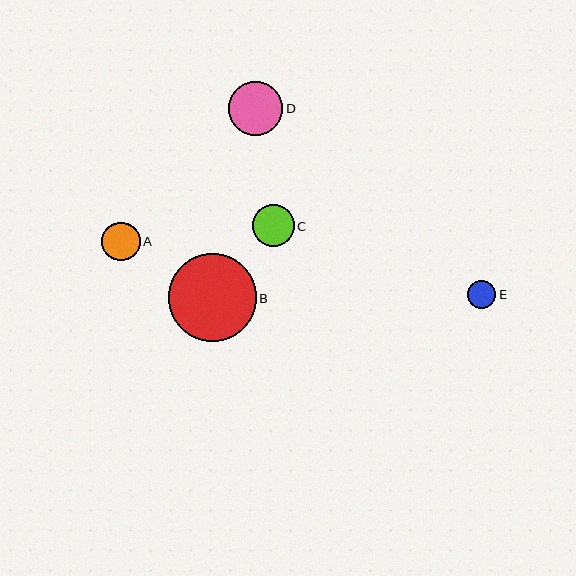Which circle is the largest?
Circle B is the largest with a size of approximately 88 pixels.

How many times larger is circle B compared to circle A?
Circle B is approximately 2.3 times the size of circle A.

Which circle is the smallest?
Circle E is the smallest with a size of approximately 28 pixels.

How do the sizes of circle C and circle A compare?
Circle C and circle A are approximately the same size.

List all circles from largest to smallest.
From largest to smallest: B, D, C, A, E.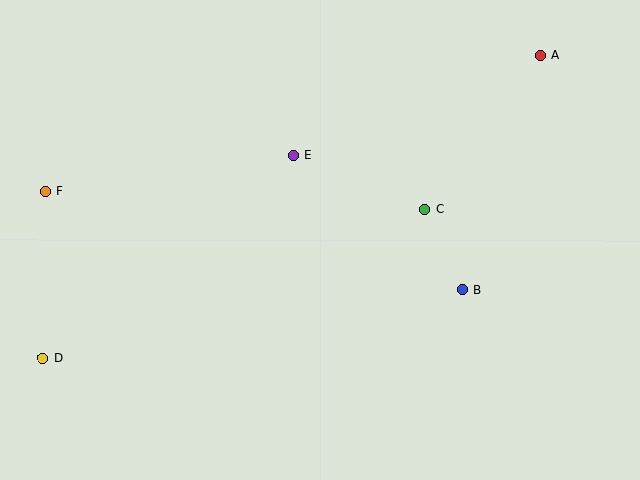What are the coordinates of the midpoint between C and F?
The midpoint between C and F is at (235, 200).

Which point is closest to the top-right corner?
Point A is closest to the top-right corner.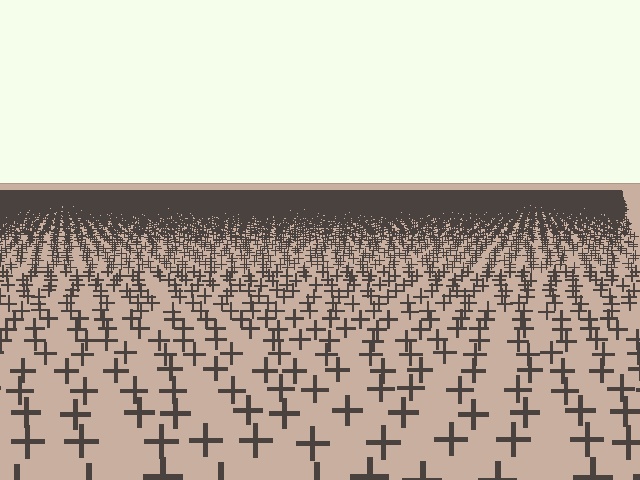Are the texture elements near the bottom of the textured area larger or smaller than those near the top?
Larger. Near the bottom, elements are closer to the viewer and appear at a bigger on-screen size.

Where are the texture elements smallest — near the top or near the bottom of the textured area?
Near the top.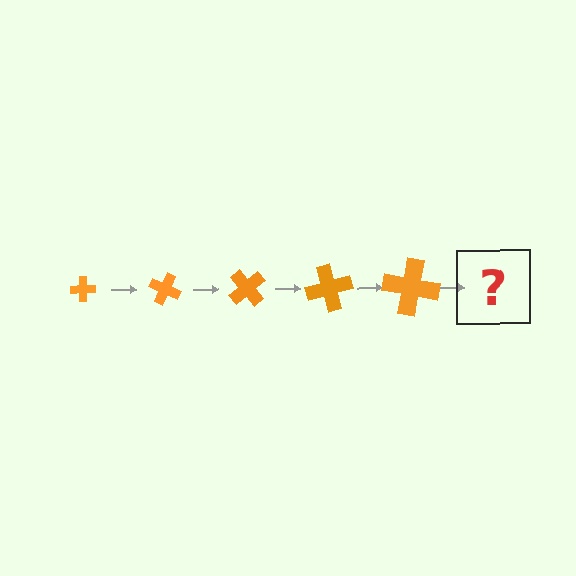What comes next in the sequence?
The next element should be a cross, larger than the previous one and rotated 125 degrees from the start.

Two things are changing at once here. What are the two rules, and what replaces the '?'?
The two rules are that the cross grows larger each step and it rotates 25 degrees each step. The '?' should be a cross, larger than the previous one and rotated 125 degrees from the start.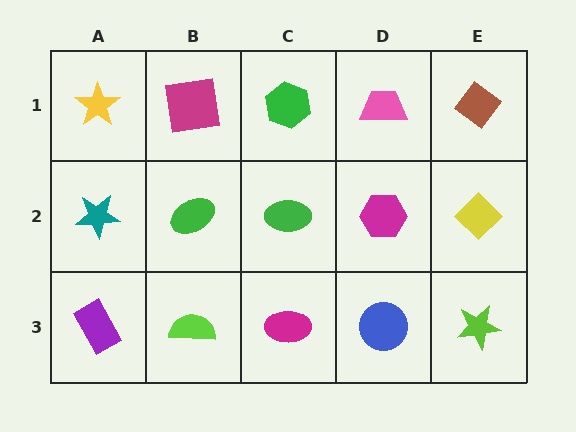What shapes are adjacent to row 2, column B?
A magenta square (row 1, column B), a lime semicircle (row 3, column B), a teal star (row 2, column A), a green ellipse (row 2, column C).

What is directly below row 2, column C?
A magenta ellipse.